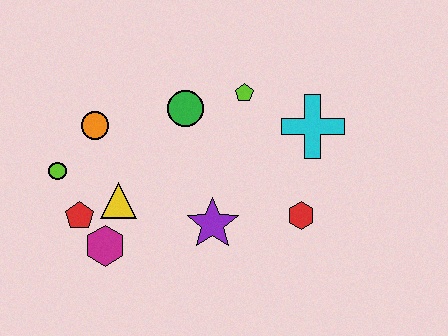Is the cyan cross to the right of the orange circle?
Yes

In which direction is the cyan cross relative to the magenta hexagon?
The cyan cross is to the right of the magenta hexagon.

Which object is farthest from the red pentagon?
The cyan cross is farthest from the red pentagon.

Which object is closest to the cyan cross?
The lime pentagon is closest to the cyan cross.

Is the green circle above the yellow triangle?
Yes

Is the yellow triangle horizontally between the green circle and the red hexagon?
No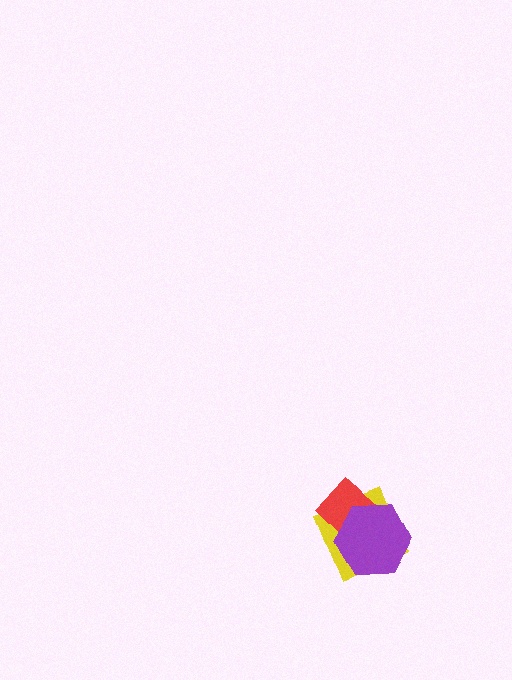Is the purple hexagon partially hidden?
No, no other shape covers it.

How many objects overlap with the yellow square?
2 objects overlap with the yellow square.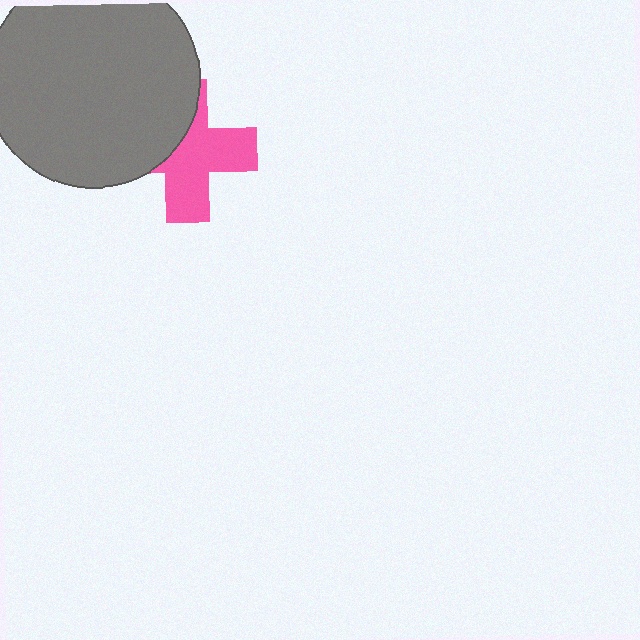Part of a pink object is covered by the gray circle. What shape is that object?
It is a cross.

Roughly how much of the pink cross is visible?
About half of it is visible (roughly 60%).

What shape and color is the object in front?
The object in front is a gray circle.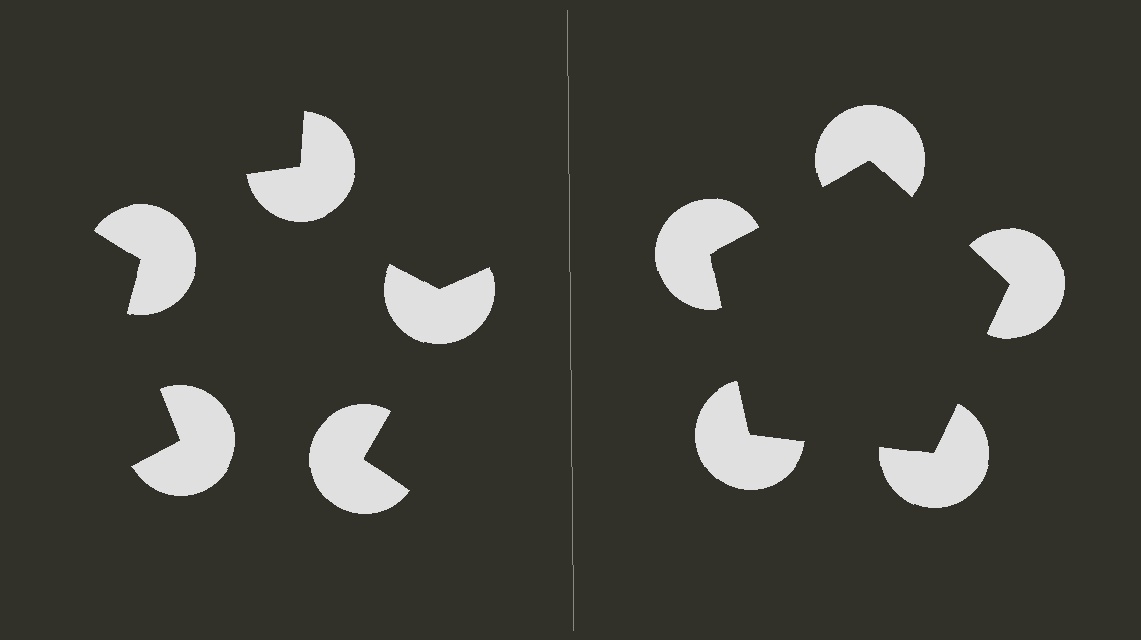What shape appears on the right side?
An illusory pentagon.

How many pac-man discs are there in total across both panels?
10 — 5 on each side.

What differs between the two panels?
The pac-man discs are positioned identically on both sides; only the wedge orientations differ. On the right they align to a pentagon; on the left they are misaligned.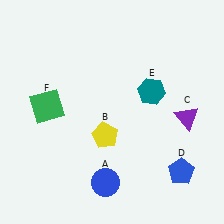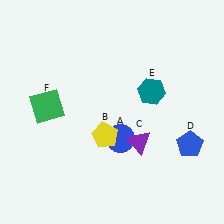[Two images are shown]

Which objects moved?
The objects that moved are: the blue circle (A), the purple triangle (C), the blue pentagon (D).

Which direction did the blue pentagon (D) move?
The blue pentagon (D) moved up.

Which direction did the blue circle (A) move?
The blue circle (A) moved up.